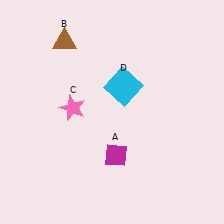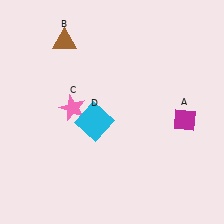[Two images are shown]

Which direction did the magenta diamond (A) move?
The magenta diamond (A) moved right.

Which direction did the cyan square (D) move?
The cyan square (D) moved down.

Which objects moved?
The objects that moved are: the magenta diamond (A), the cyan square (D).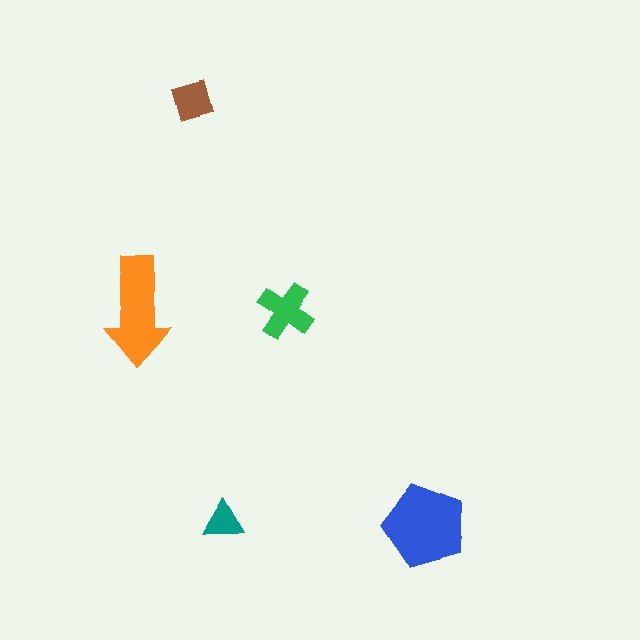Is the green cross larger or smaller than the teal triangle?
Larger.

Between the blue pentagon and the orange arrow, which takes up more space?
The blue pentagon.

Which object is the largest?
The blue pentagon.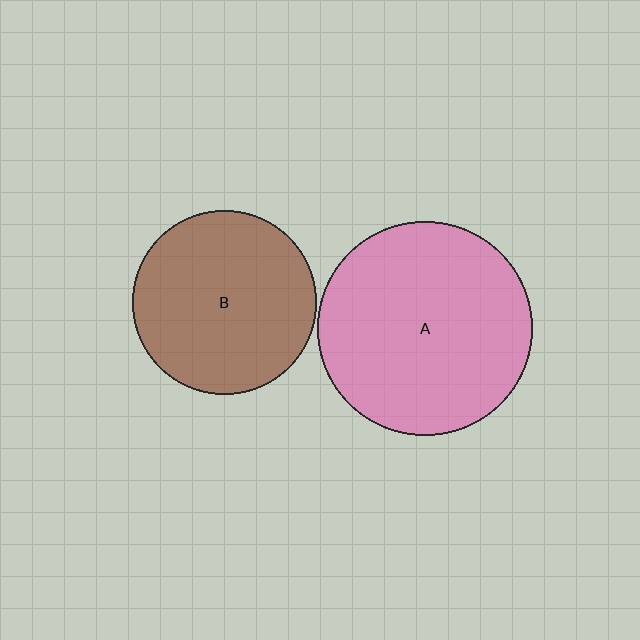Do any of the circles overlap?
No, none of the circles overlap.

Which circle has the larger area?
Circle A (pink).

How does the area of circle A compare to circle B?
Approximately 1.4 times.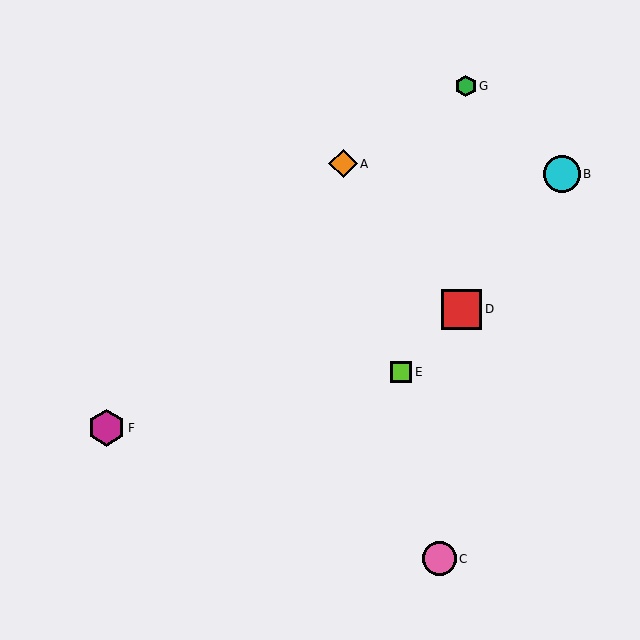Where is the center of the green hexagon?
The center of the green hexagon is at (466, 86).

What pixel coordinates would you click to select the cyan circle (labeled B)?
Click at (562, 174) to select the cyan circle B.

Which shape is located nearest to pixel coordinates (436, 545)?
The pink circle (labeled C) at (439, 559) is nearest to that location.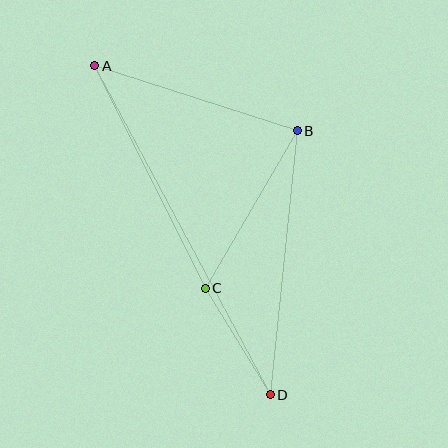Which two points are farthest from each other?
Points A and D are farthest from each other.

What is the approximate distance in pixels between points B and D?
The distance between B and D is approximately 266 pixels.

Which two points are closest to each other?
Points C and D are closest to each other.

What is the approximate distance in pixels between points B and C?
The distance between B and C is approximately 182 pixels.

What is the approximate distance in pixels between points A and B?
The distance between A and B is approximately 213 pixels.